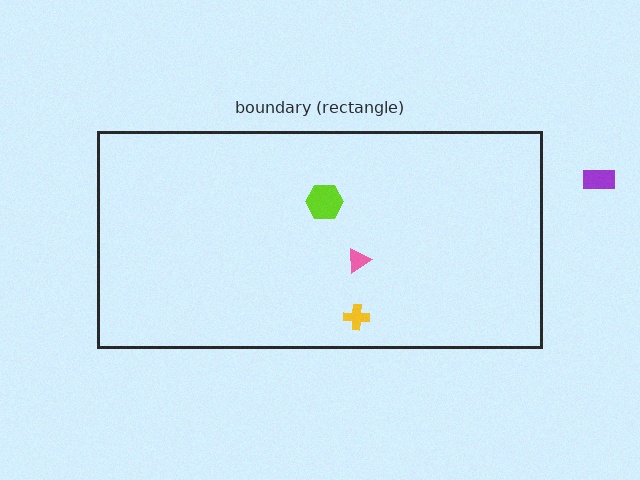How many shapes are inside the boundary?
3 inside, 1 outside.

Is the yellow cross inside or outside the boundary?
Inside.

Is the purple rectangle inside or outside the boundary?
Outside.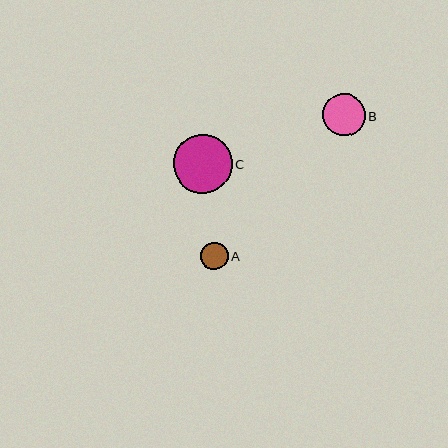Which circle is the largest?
Circle C is the largest with a size of approximately 59 pixels.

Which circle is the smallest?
Circle A is the smallest with a size of approximately 27 pixels.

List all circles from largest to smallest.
From largest to smallest: C, B, A.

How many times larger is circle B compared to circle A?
Circle B is approximately 1.6 times the size of circle A.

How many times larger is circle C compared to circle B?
Circle C is approximately 1.4 times the size of circle B.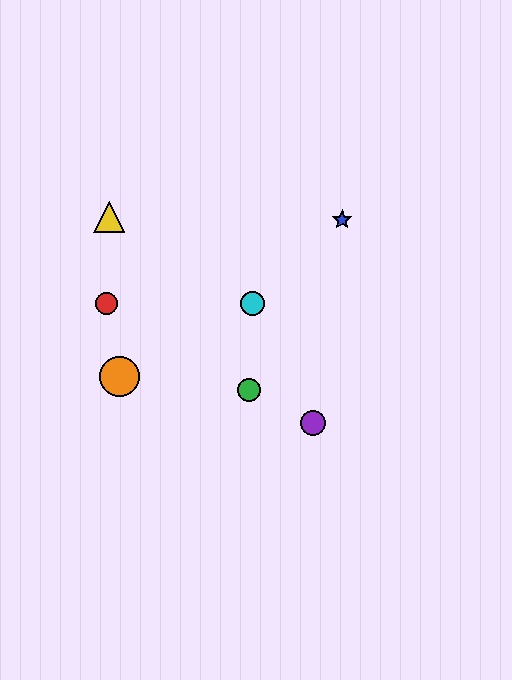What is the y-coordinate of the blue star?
The blue star is at y≈220.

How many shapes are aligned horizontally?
2 shapes (the red circle, the cyan circle) are aligned horizontally.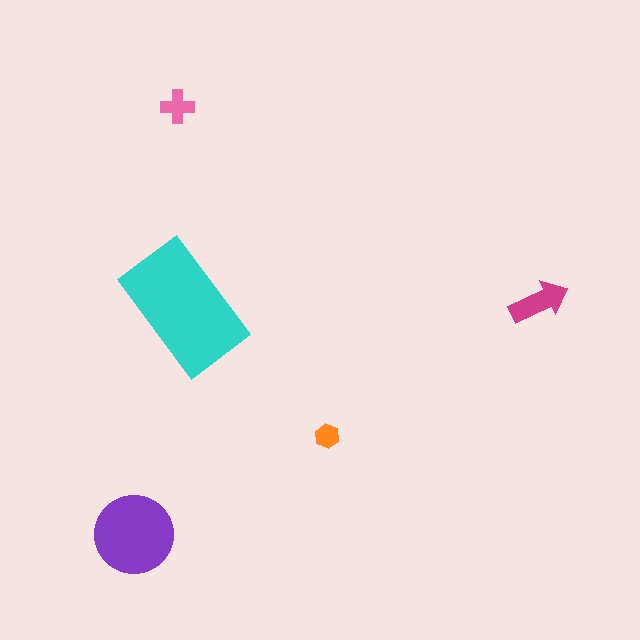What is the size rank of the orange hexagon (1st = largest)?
5th.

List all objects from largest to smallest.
The cyan rectangle, the purple circle, the magenta arrow, the pink cross, the orange hexagon.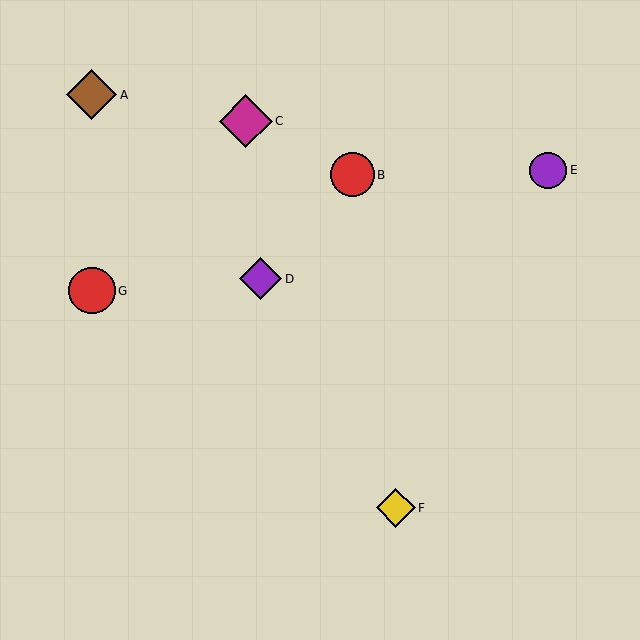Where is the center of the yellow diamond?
The center of the yellow diamond is at (396, 508).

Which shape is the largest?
The magenta diamond (labeled C) is the largest.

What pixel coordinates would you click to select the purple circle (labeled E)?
Click at (548, 170) to select the purple circle E.